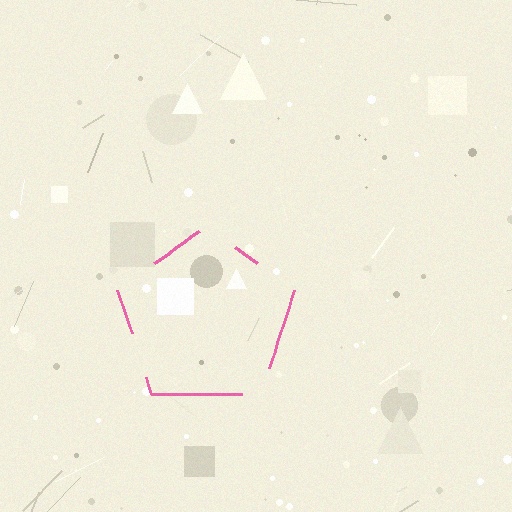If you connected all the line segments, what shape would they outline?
They would outline a pentagon.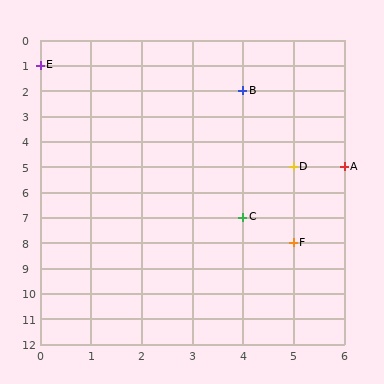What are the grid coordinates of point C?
Point C is at grid coordinates (4, 7).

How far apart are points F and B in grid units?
Points F and B are 1 column and 6 rows apart (about 6.1 grid units diagonally).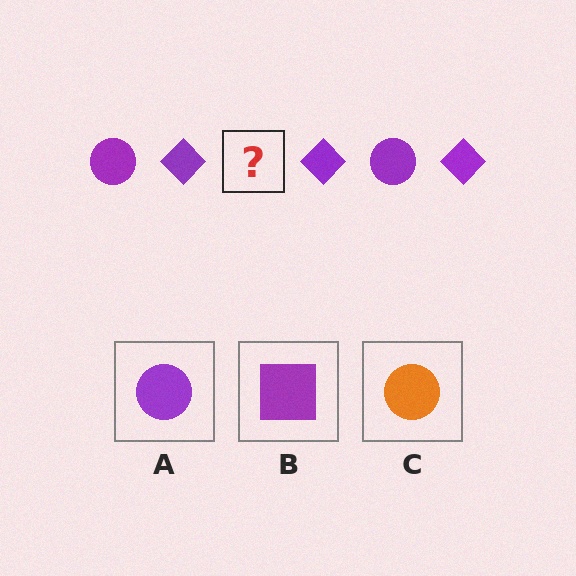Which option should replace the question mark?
Option A.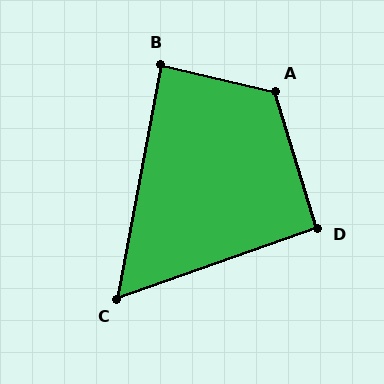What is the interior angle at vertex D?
Approximately 92 degrees (approximately right).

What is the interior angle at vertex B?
Approximately 88 degrees (approximately right).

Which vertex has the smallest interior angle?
C, at approximately 60 degrees.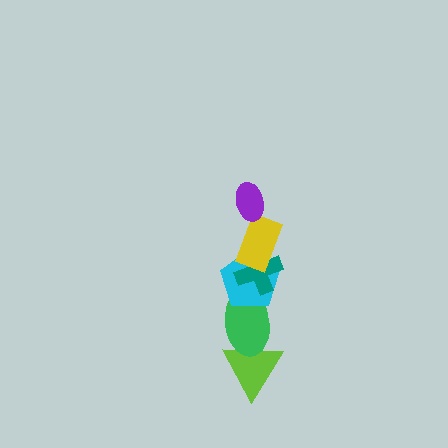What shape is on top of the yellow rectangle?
The purple ellipse is on top of the yellow rectangle.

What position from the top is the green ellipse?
The green ellipse is 5th from the top.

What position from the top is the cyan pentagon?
The cyan pentagon is 4th from the top.